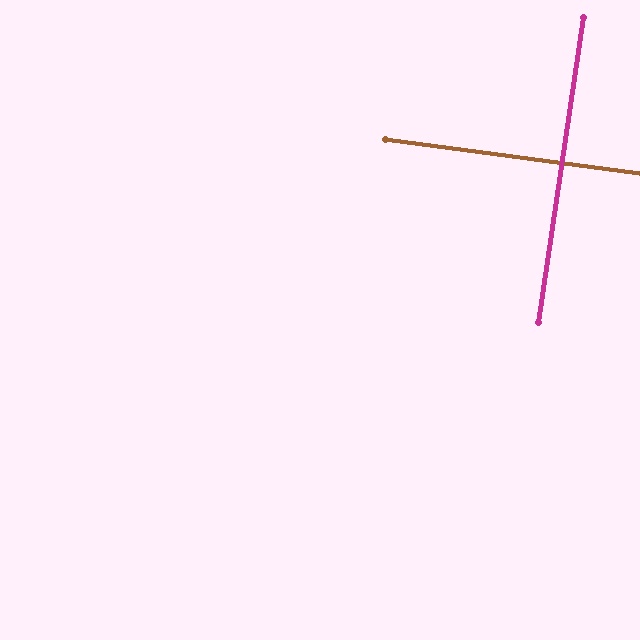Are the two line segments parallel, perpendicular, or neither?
Perpendicular — they meet at approximately 89°.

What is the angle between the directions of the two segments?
Approximately 89 degrees.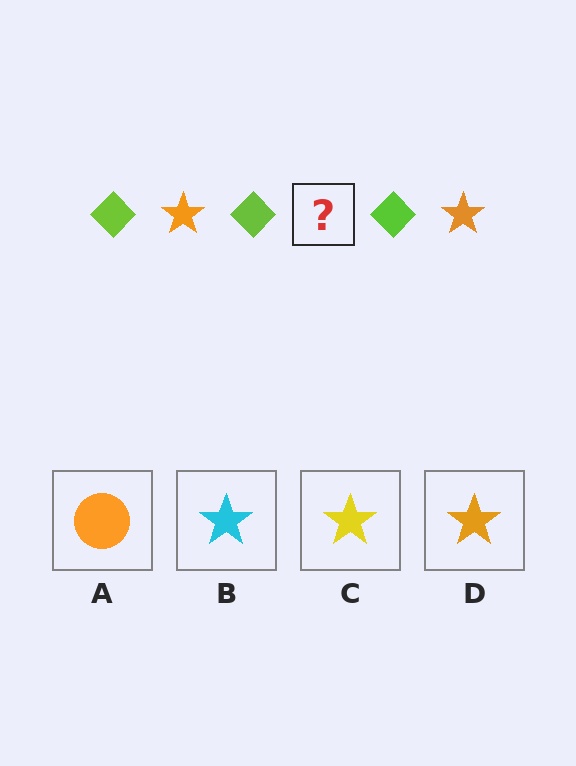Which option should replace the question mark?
Option D.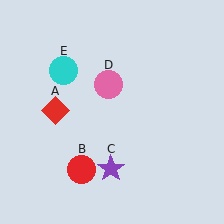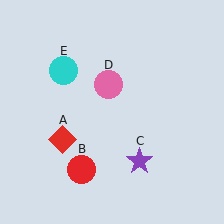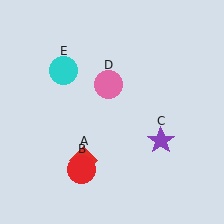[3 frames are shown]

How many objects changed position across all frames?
2 objects changed position: red diamond (object A), purple star (object C).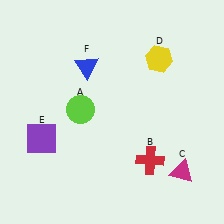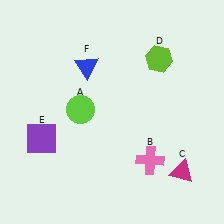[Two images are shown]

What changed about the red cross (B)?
In Image 1, B is red. In Image 2, it changed to pink.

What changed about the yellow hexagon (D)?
In Image 1, D is yellow. In Image 2, it changed to lime.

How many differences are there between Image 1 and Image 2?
There are 2 differences between the two images.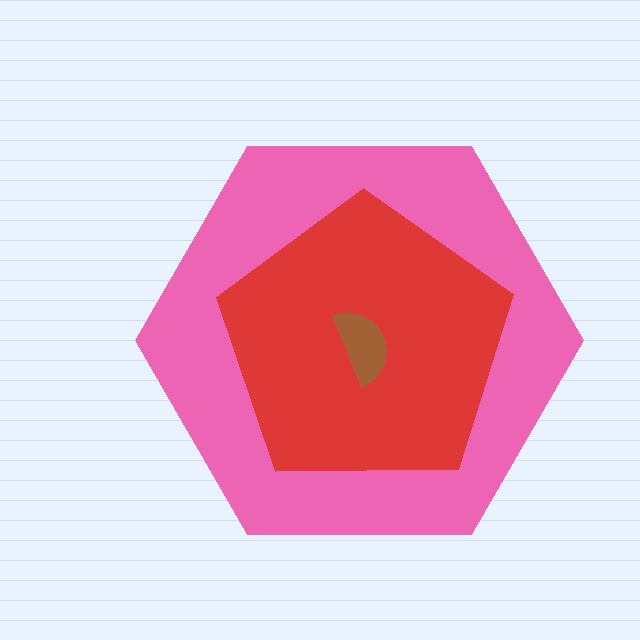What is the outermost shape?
The pink hexagon.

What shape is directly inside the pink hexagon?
The red pentagon.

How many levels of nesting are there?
3.